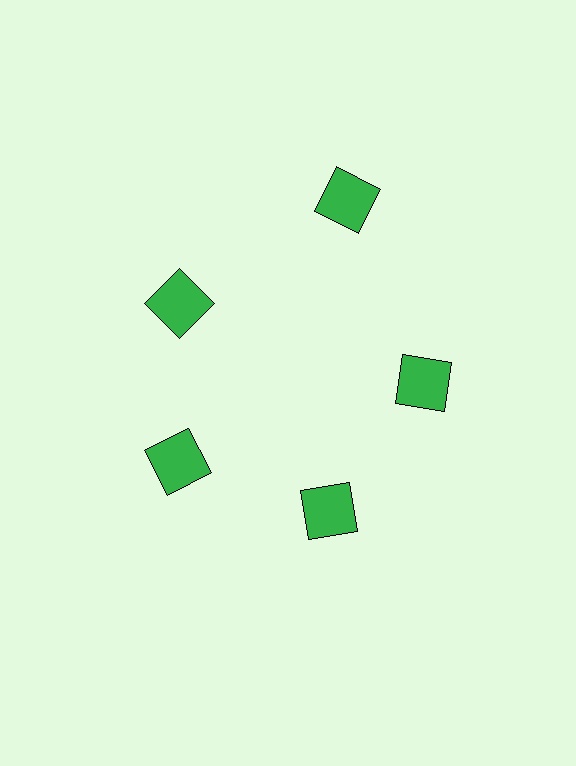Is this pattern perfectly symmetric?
No. The 5 green squares are arranged in a ring, but one element near the 1 o'clock position is pushed outward from the center, breaking the 5-fold rotational symmetry.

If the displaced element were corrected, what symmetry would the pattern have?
It would have 5-fold rotational symmetry — the pattern would map onto itself every 72 degrees.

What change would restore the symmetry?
The symmetry would be restored by moving it inward, back onto the ring so that all 5 squares sit at equal angles and equal distance from the center.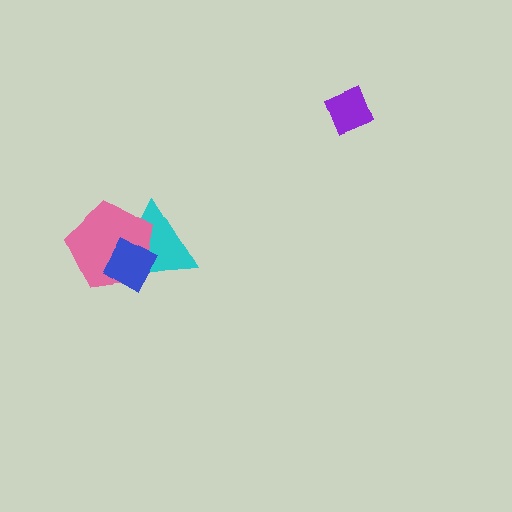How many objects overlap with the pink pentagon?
2 objects overlap with the pink pentagon.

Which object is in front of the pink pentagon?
The blue diamond is in front of the pink pentagon.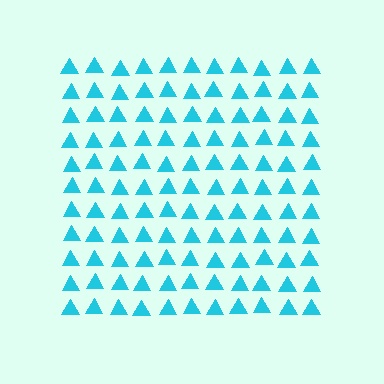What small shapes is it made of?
It is made of small triangles.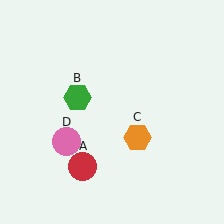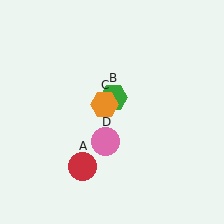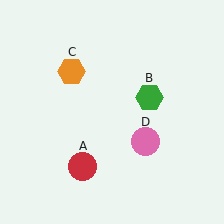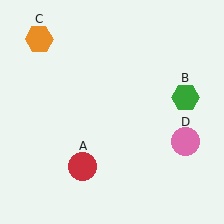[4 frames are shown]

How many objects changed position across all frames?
3 objects changed position: green hexagon (object B), orange hexagon (object C), pink circle (object D).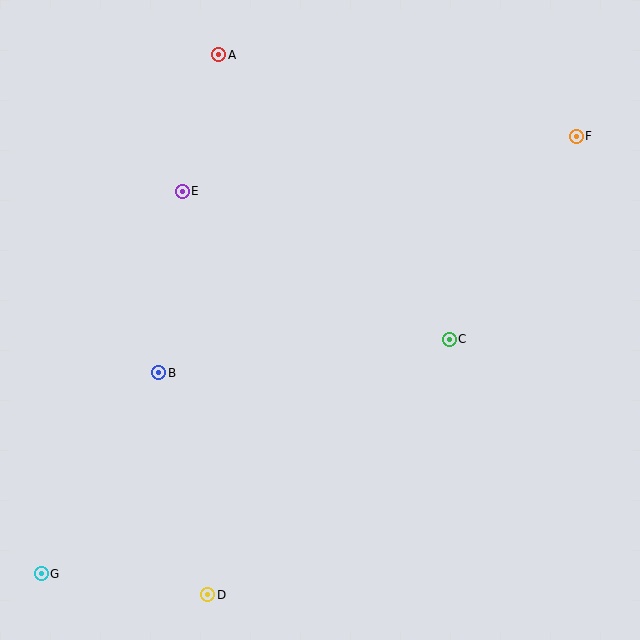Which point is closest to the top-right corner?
Point F is closest to the top-right corner.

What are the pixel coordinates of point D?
Point D is at (208, 595).